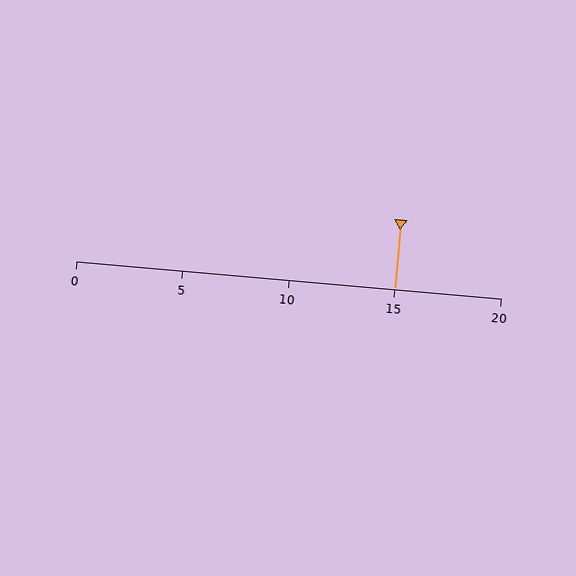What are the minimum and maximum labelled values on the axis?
The axis runs from 0 to 20.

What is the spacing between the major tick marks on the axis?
The major ticks are spaced 5 apart.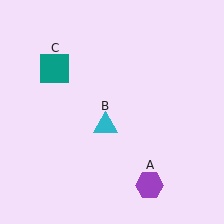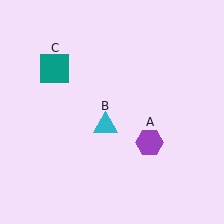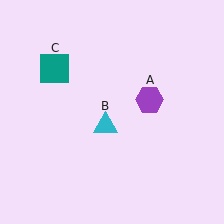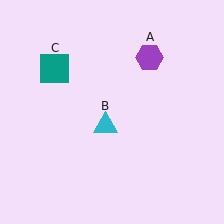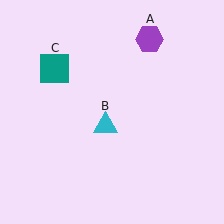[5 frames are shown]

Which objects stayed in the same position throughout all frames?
Cyan triangle (object B) and teal square (object C) remained stationary.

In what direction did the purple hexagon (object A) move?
The purple hexagon (object A) moved up.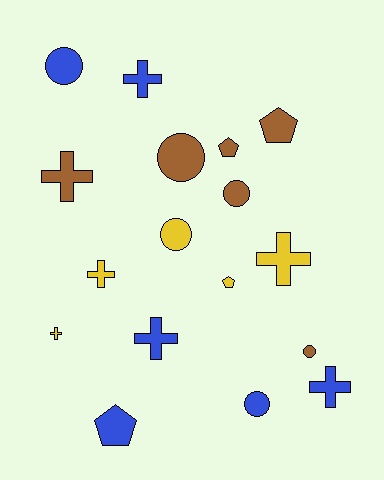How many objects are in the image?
There are 17 objects.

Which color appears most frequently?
Brown, with 6 objects.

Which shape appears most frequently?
Cross, with 7 objects.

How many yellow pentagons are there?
There is 1 yellow pentagon.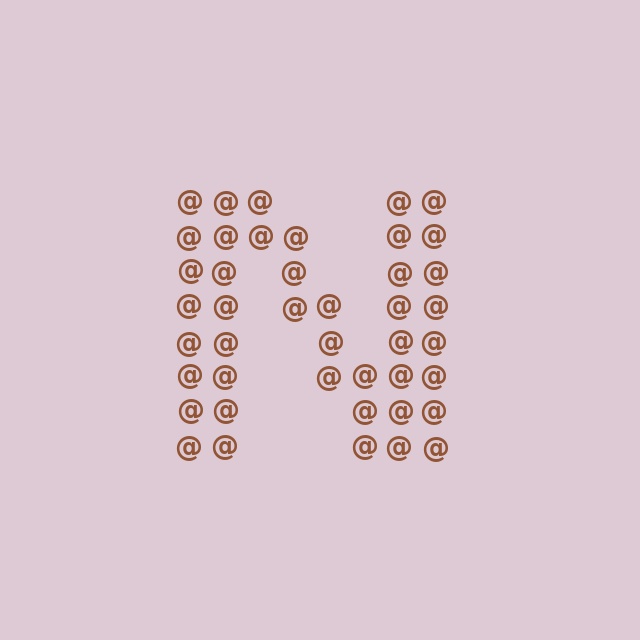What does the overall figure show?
The overall figure shows the letter N.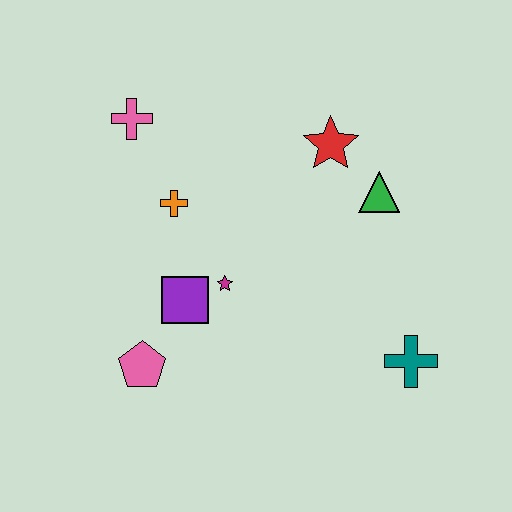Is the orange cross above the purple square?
Yes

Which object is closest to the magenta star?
The purple square is closest to the magenta star.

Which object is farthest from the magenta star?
The teal cross is farthest from the magenta star.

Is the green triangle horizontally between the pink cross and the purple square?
No